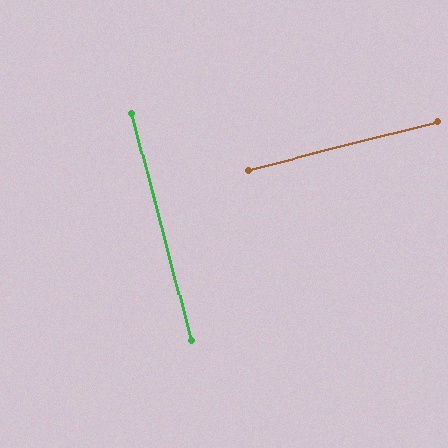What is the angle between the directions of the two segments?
Approximately 90 degrees.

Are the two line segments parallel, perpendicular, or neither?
Perpendicular — they meet at approximately 90°.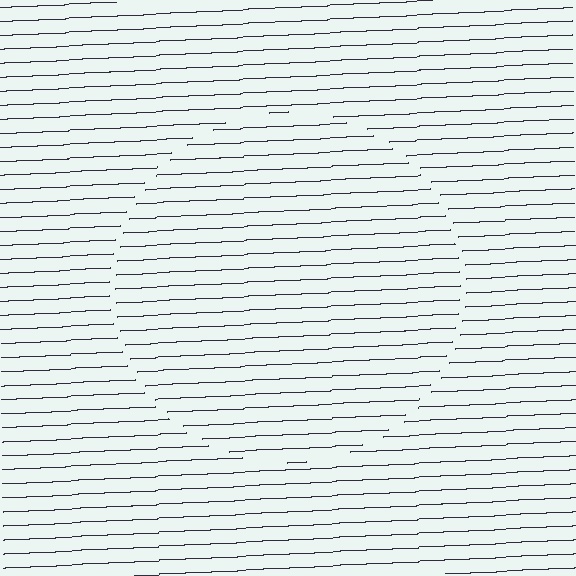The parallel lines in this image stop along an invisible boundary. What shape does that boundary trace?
An illusory circle. The interior of the shape contains the same grating, shifted by half a period — the contour is defined by the phase discontinuity where line-ends from the inner and outer gratings abut.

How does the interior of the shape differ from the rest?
The interior of the shape contains the same grating, shifted by half a period — the contour is defined by the phase discontinuity where line-ends from the inner and outer gratings abut.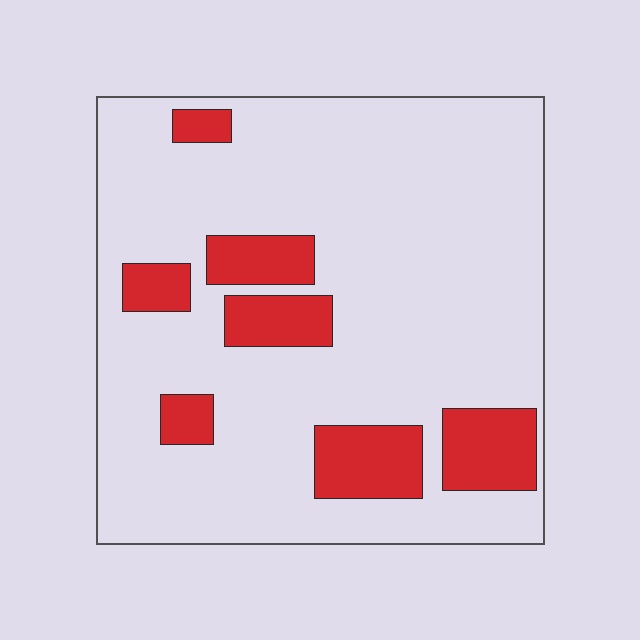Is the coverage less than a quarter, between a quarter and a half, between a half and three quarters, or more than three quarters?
Less than a quarter.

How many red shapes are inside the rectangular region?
7.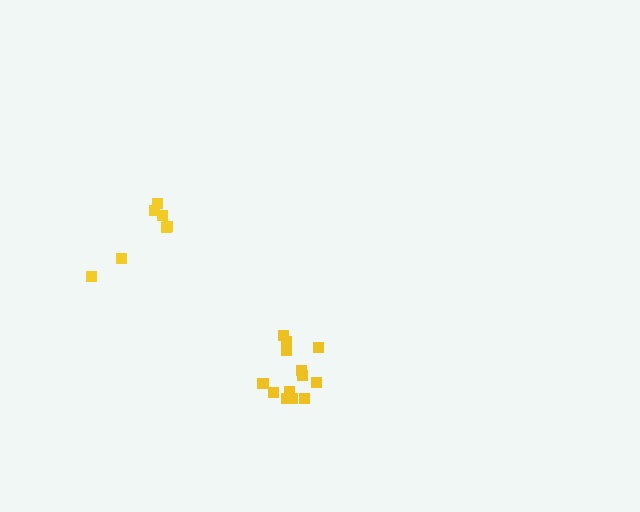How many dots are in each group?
Group 1: 7 dots, Group 2: 13 dots (20 total).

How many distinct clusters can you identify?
There are 2 distinct clusters.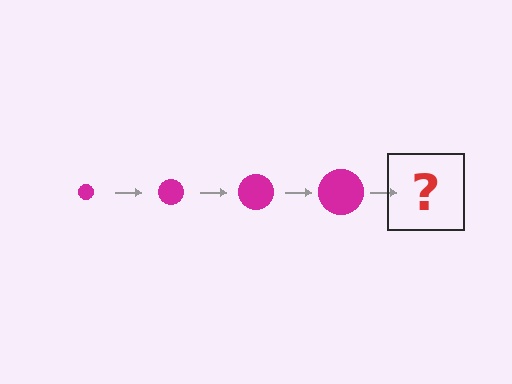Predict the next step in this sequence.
The next step is a magenta circle, larger than the previous one.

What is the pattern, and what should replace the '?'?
The pattern is that the circle gets progressively larger each step. The '?' should be a magenta circle, larger than the previous one.